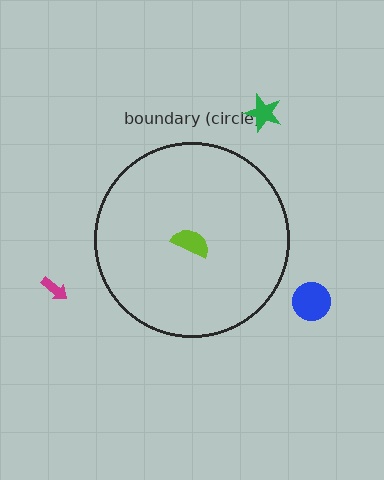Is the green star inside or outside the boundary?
Outside.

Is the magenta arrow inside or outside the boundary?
Outside.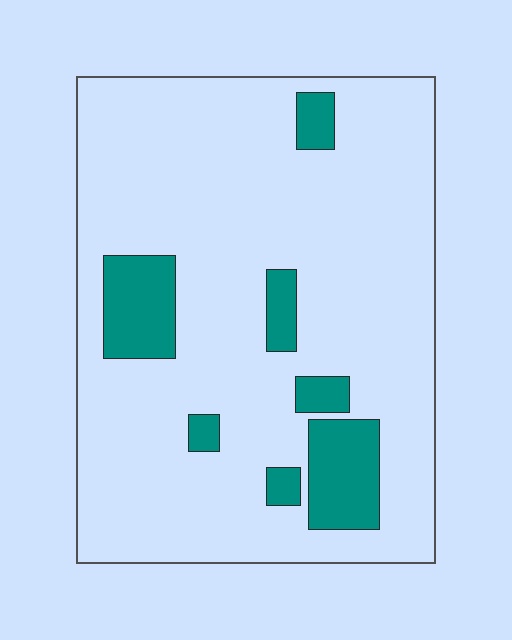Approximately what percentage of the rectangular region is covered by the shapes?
Approximately 15%.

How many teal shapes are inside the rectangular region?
7.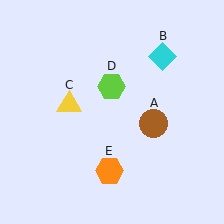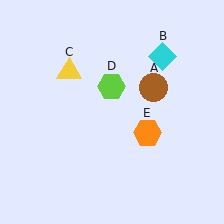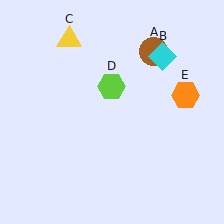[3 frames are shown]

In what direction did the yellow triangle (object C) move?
The yellow triangle (object C) moved up.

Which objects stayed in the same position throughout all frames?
Cyan diamond (object B) and lime hexagon (object D) remained stationary.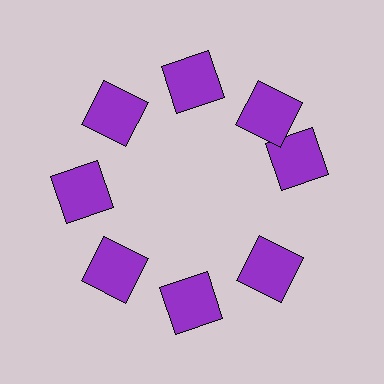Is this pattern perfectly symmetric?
No. The 8 purple squares are arranged in a ring, but one element near the 3 o'clock position is rotated out of alignment along the ring, breaking the 8-fold rotational symmetry.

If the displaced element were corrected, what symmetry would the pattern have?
It would have 8-fold rotational symmetry — the pattern would map onto itself every 45 degrees.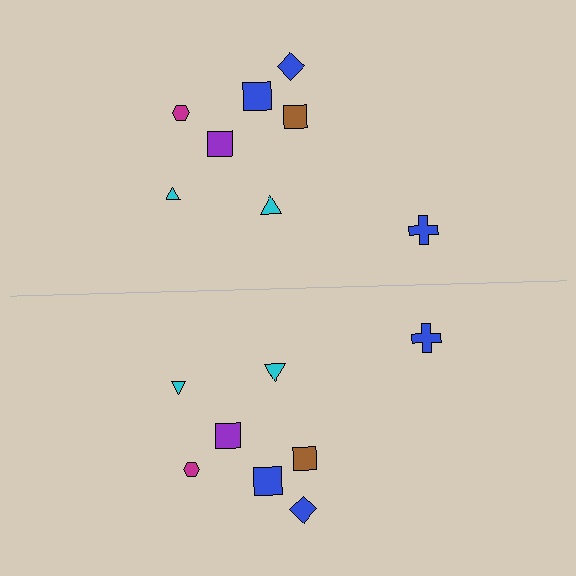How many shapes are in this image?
There are 16 shapes in this image.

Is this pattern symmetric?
Yes, this pattern has bilateral (reflection) symmetry.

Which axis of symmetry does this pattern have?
The pattern has a horizontal axis of symmetry running through the center of the image.